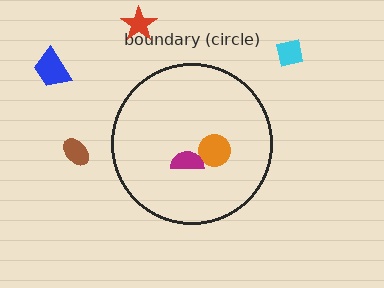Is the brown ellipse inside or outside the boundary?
Outside.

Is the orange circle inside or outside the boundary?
Inside.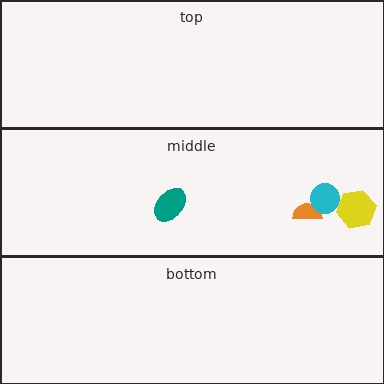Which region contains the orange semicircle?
The middle region.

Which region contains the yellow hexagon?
The middle region.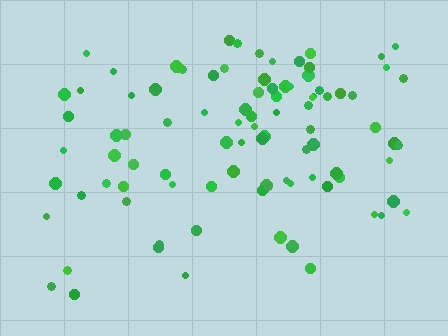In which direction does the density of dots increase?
From bottom to top, with the top side densest.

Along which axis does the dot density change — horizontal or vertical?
Vertical.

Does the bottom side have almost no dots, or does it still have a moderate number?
Still a moderate number, just noticeably fewer than the top.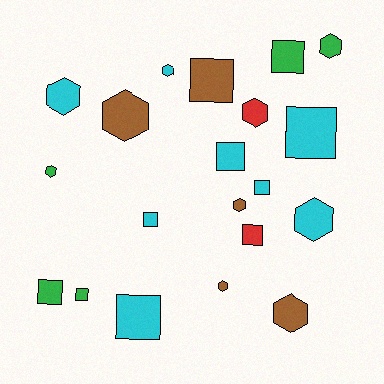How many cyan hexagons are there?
There are 3 cyan hexagons.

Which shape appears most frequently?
Square, with 10 objects.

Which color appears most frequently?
Cyan, with 8 objects.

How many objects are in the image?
There are 20 objects.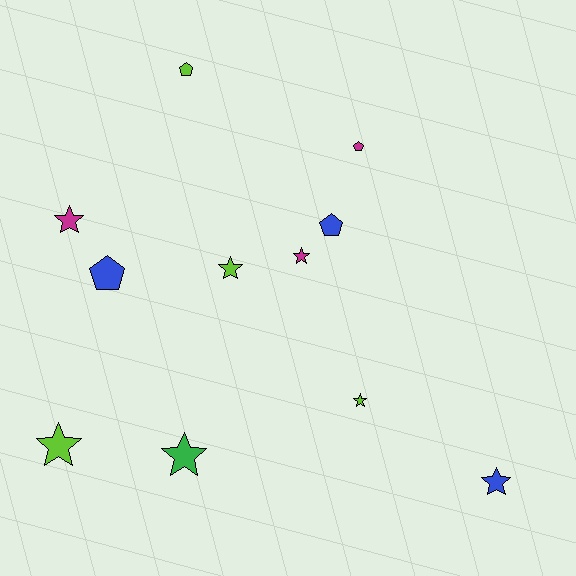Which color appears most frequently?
Lime, with 4 objects.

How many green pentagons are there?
There are no green pentagons.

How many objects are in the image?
There are 11 objects.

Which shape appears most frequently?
Star, with 7 objects.